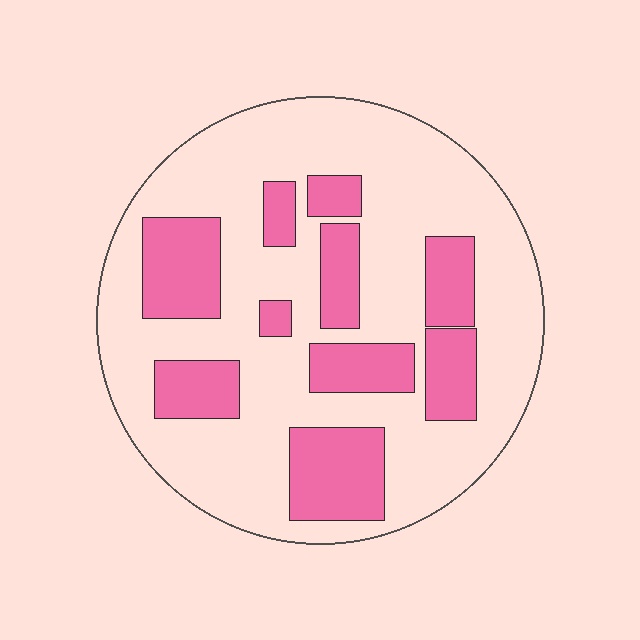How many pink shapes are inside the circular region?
10.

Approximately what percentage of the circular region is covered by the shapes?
Approximately 30%.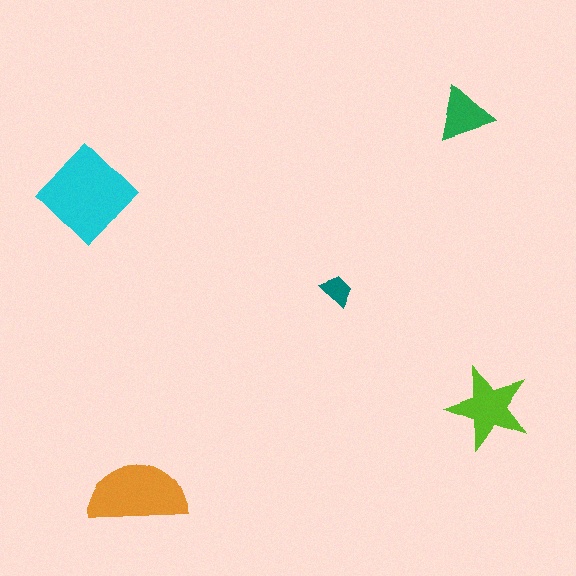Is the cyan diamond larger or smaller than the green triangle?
Larger.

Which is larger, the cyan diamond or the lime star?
The cyan diamond.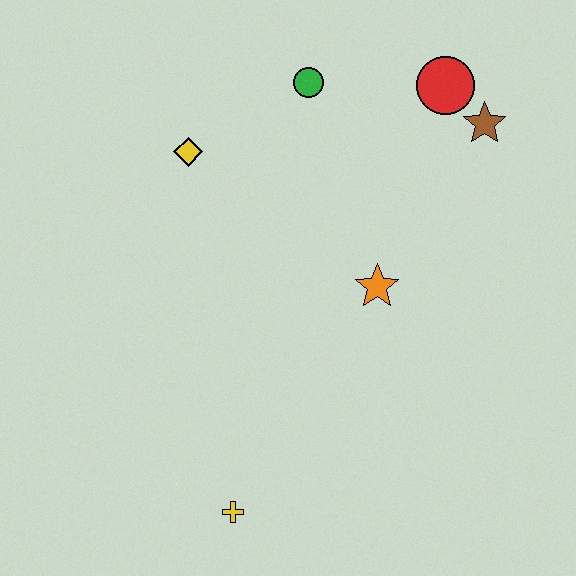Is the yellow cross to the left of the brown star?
Yes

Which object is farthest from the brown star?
The yellow cross is farthest from the brown star.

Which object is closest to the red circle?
The brown star is closest to the red circle.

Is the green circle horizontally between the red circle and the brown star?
No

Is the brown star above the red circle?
No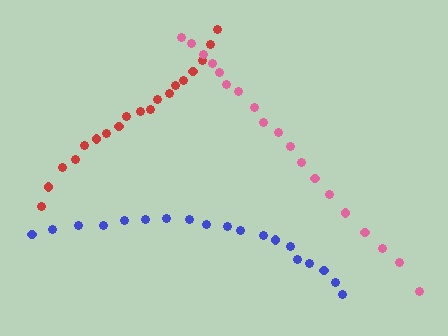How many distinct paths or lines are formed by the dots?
There are 3 distinct paths.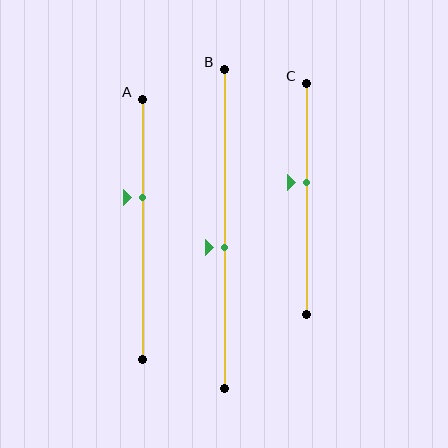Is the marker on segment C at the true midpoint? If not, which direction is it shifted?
No, the marker on segment C is shifted upward by about 7% of the segment length.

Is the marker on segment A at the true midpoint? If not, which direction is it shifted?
No, the marker on segment A is shifted upward by about 12% of the segment length.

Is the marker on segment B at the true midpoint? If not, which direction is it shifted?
No, the marker on segment B is shifted downward by about 6% of the segment length.